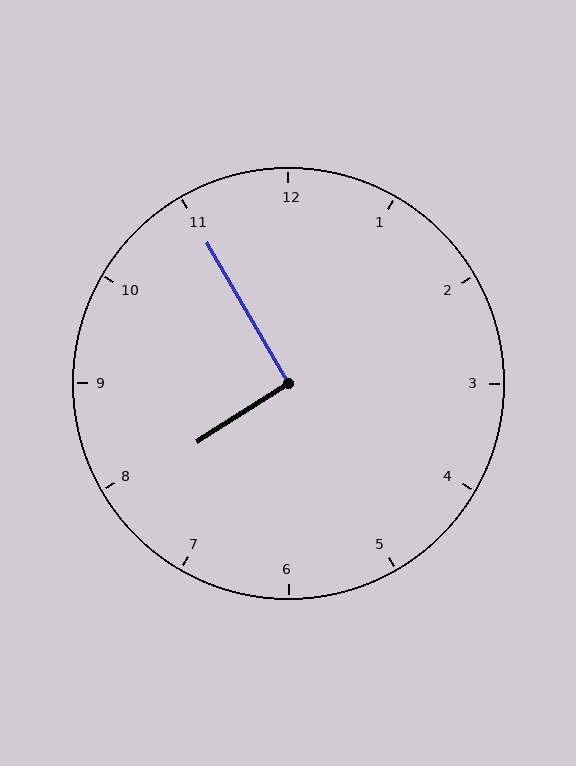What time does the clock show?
7:55.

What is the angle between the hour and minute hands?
Approximately 92 degrees.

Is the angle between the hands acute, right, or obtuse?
It is right.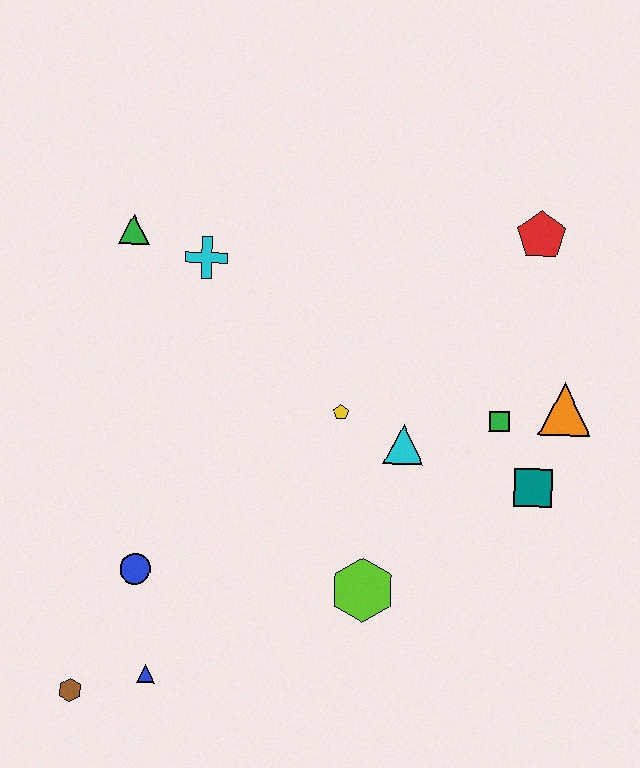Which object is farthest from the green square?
The brown hexagon is farthest from the green square.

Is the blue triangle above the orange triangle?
No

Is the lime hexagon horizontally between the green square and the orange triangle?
No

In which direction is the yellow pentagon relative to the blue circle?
The yellow pentagon is to the right of the blue circle.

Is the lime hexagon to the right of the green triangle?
Yes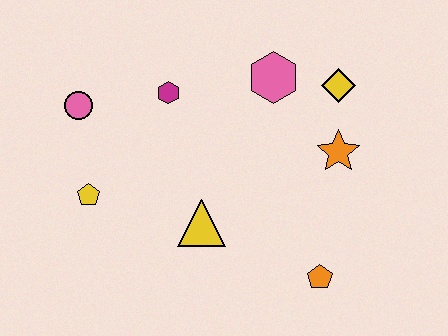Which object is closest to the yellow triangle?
The yellow pentagon is closest to the yellow triangle.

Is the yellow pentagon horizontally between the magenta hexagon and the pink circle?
Yes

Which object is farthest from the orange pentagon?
The pink circle is farthest from the orange pentagon.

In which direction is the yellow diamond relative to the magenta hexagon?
The yellow diamond is to the right of the magenta hexagon.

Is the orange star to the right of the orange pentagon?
Yes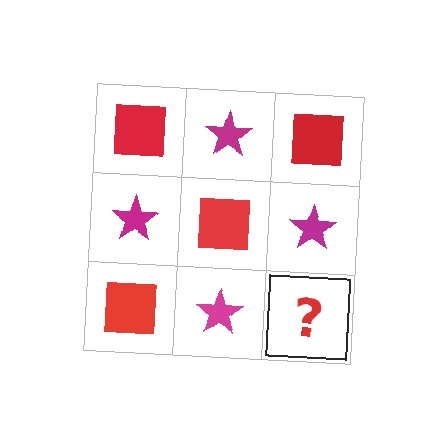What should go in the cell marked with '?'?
The missing cell should contain a red square.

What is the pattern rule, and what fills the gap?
The rule is that it alternates red square and magenta star in a checkerboard pattern. The gap should be filled with a red square.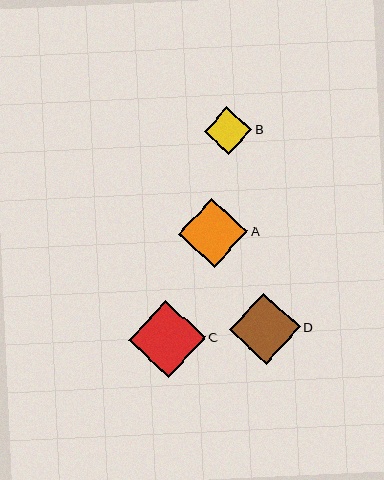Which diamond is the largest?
Diamond C is the largest with a size of approximately 77 pixels.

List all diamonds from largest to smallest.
From largest to smallest: C, D, A, B.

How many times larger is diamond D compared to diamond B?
Diamond D is approximately 1.5 times the size of diamond B.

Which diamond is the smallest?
Diamond B is the smallest with a size of approximately 47 pixels.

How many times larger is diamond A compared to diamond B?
Diamond A is approximately 1.5 times the size of diamond B.